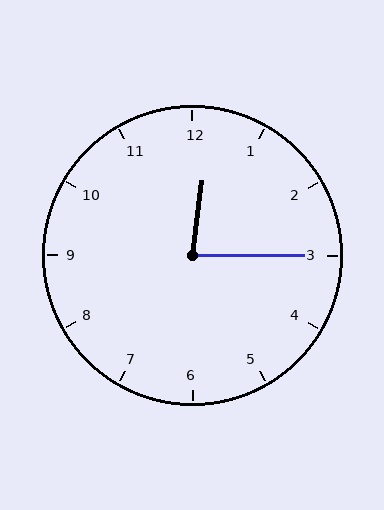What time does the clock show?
12:15.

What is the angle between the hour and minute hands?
Approximately 82 degrees.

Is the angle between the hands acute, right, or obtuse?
It is acute.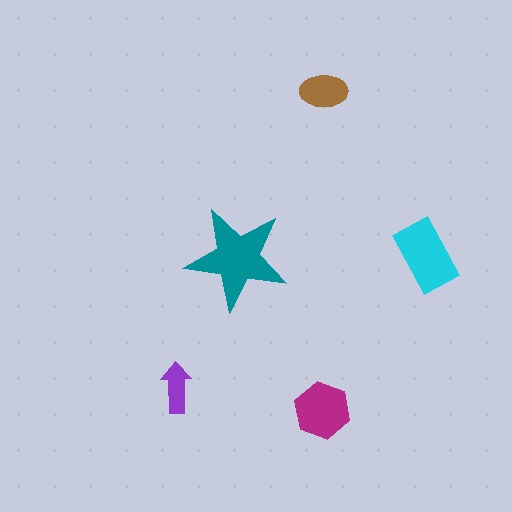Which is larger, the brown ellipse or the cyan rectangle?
The cyan rectangle.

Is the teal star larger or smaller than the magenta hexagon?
Larger.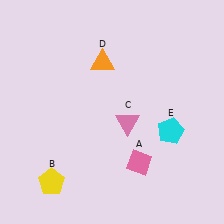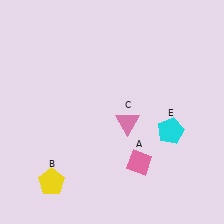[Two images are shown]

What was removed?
The orange triangle (D) was removed in Image 2.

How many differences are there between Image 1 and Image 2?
There is 1 difference between the two images.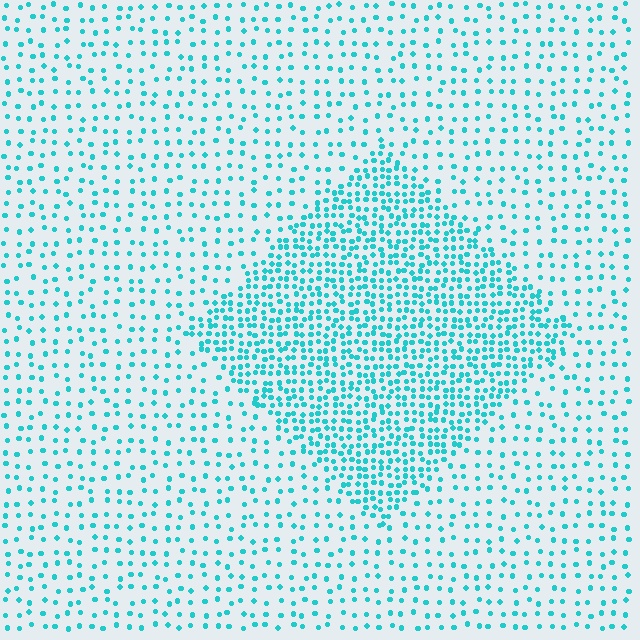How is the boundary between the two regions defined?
The boundary is defined by a change in element density (approximately 2.5x ratio). All elements are the same color, size, and shape.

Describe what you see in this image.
The image contains small cyan elements arranged at two different densities. A diamond-shaped region is visible where the elements are more densely packed than the surrounding area.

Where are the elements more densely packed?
The elements are more densely packed inside the diamond boundary.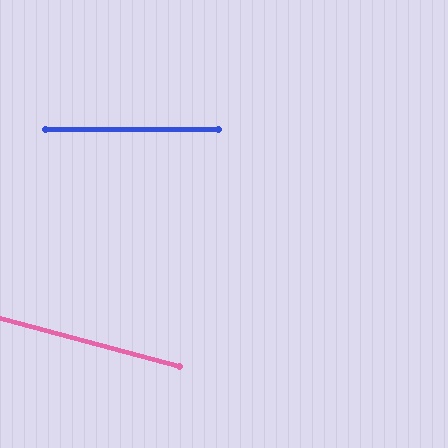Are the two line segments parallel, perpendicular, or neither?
Neither parallel nor perpendicular — they differ by about 15°.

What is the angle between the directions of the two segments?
Approximately 15 degrees.